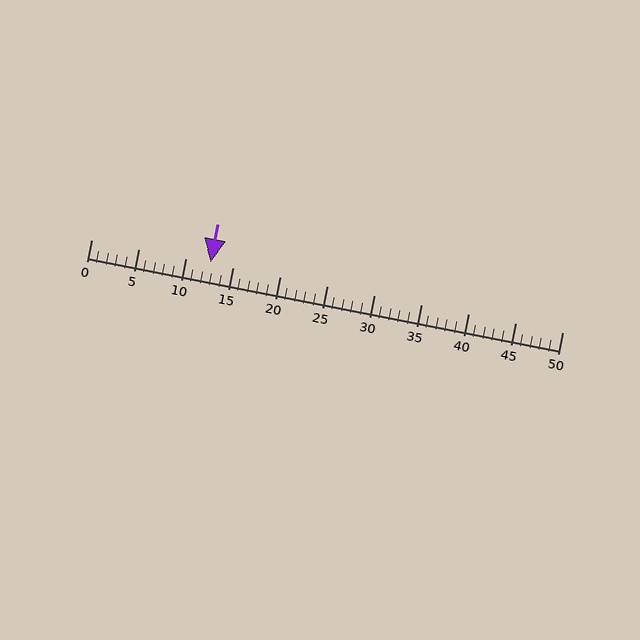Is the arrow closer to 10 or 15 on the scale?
The arrow is closer to 15.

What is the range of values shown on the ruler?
The ruler shows values from 0 to 50.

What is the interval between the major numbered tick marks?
The major tick marks are spaced 5 units apart.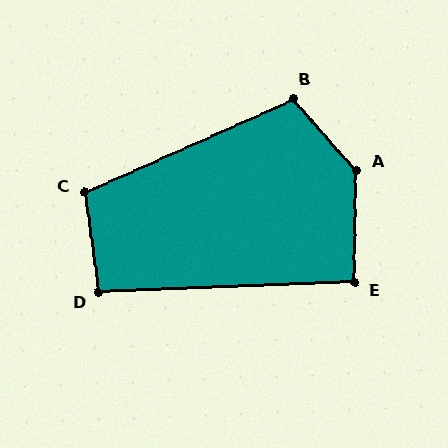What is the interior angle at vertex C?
Approximately 106 degrees (obtuse).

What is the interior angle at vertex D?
Approximately 96 degrees (obtuse).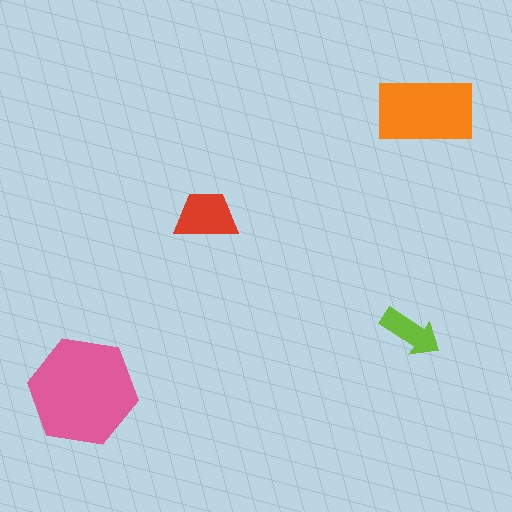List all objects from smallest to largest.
The lime arrow, the red trapezoid, the orange rectangle, the pink hexagon.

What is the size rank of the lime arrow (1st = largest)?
4th.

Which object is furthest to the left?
The pink hexagon is leftmost.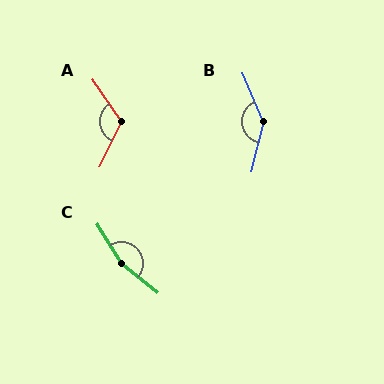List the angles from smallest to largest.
A (119°), B (143°), C (160°).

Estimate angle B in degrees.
Approximately 143 degrees.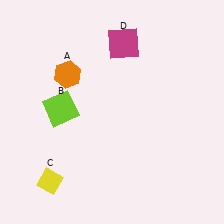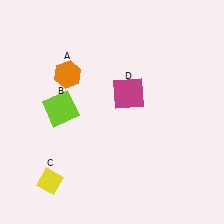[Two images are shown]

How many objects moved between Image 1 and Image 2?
1 object moved between the two images.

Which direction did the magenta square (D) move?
The magenta square (D) moved down.